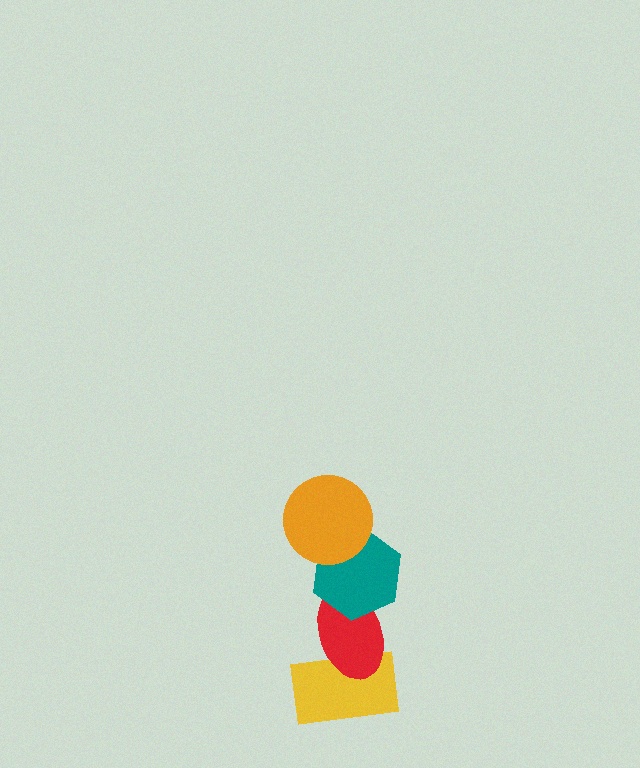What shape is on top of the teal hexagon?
The orange circle is on top of the teal hexagon.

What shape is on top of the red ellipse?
The teal hexagon is on top of the red ellipse.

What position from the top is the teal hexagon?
The teal hexagon is 2nd from the top.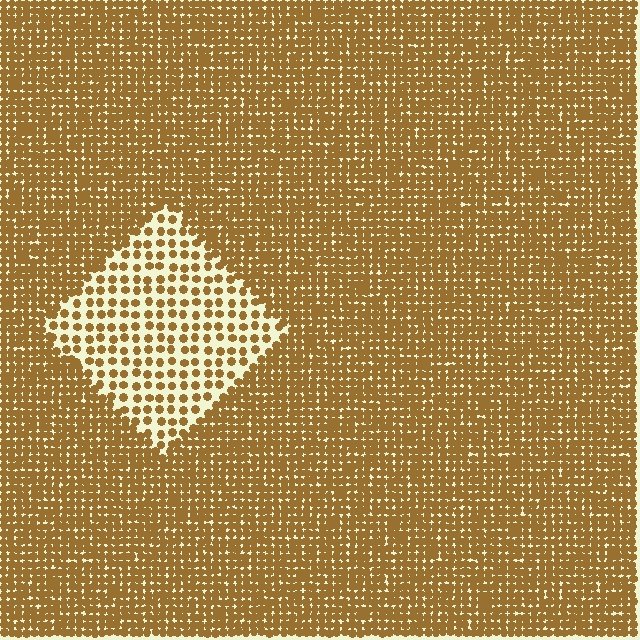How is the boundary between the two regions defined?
The boundary is defined by a change in element density (approximately 2.5x ratio). All elements are the same color, size, and shape.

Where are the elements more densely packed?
The elements are more densely packed outside the diamond boundary.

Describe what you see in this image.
The image contains small brown elements arranged at two different densities. A diamond-shaped region is visible where the elements are less densely packed than the surrounding area.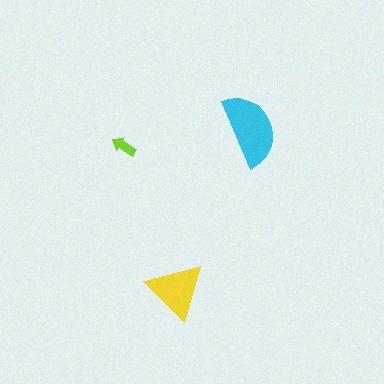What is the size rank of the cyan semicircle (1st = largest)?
1st.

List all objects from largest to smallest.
The cyan semicircle, the yellow triangle, the lime arrow.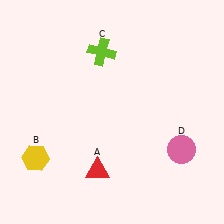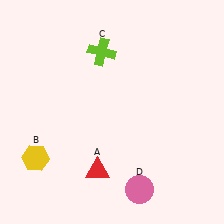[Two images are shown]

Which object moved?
The pink circle (D) moved left.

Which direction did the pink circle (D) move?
The pink circle (D) moved left.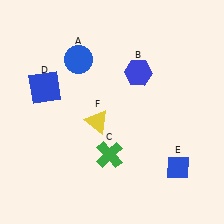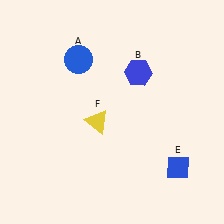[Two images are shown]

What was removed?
The blue square (D), the green cross (C) were removed in Image 2.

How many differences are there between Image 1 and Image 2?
There are 2 differences between the two images.